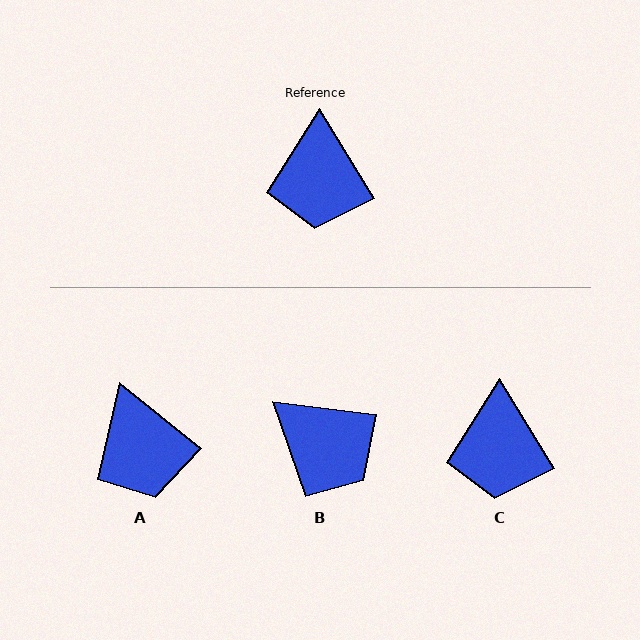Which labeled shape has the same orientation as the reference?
C.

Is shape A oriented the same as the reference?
No, it is off by about 20 degrees.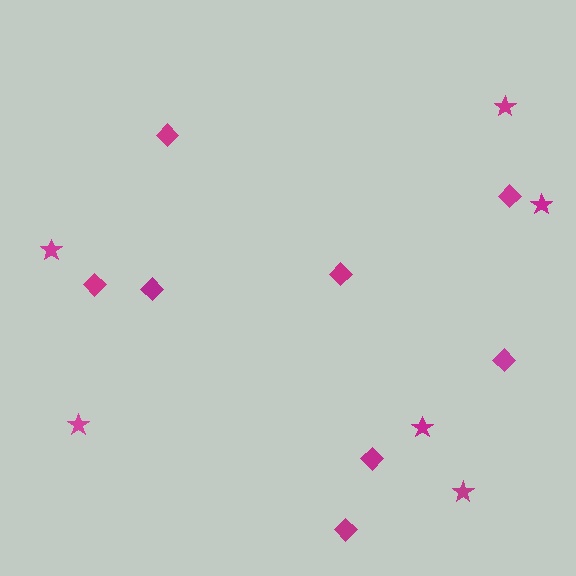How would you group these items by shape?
There are 2 groups: one group of diamonds (8) and one group of stars (6).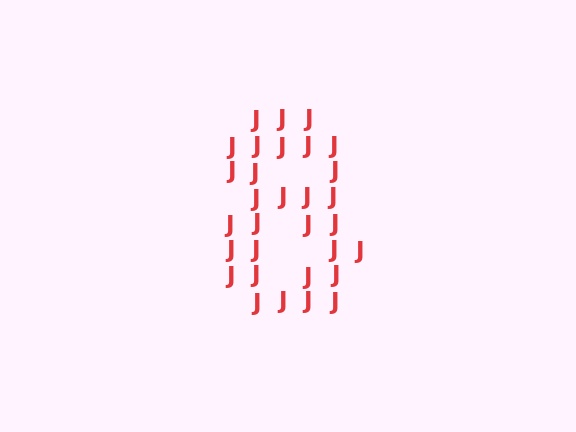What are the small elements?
The small elements are letter J's.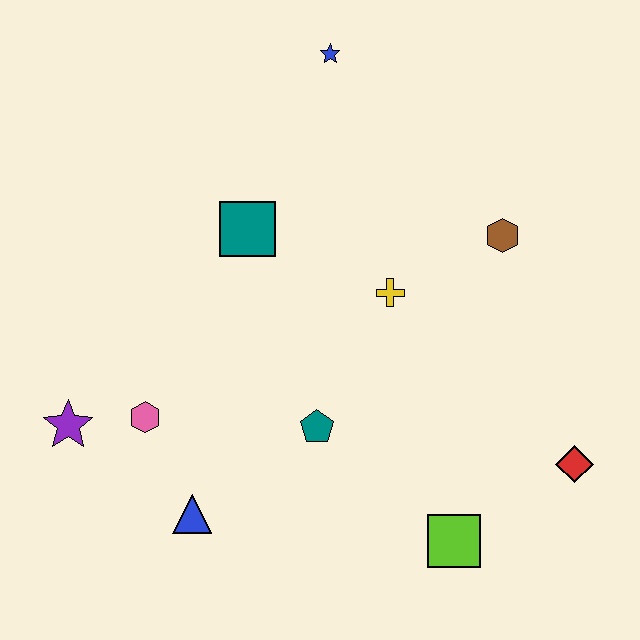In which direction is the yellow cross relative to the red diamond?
The yellow cross is to the left of the red diamond.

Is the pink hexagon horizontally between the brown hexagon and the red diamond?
No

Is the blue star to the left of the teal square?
No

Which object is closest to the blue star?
The teal square is closest to the blue star.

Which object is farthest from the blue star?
The lime square is farthest from the blue star.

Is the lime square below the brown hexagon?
Yes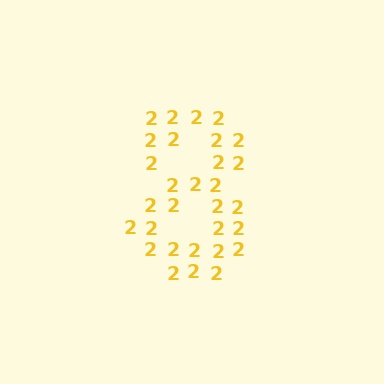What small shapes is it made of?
It is made of small digit 2's.